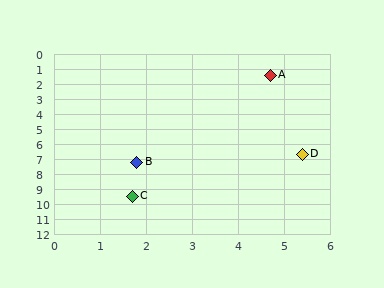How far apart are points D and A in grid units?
Points D and A are about 5.3 grid units apart.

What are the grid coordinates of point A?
Point A is at approximately (4.7, 1.4).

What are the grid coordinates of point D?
Point D is at approximately (5.4, 6.7).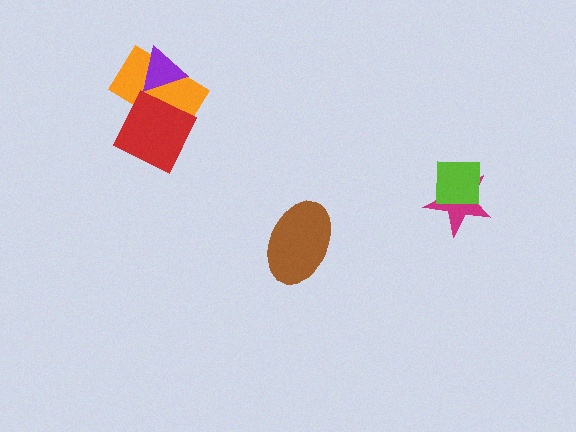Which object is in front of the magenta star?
The lime square is in front of the magenta star.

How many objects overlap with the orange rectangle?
2 objects overlap with the orange rectangle.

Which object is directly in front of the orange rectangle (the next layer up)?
The purple triangle is directly in front of the orange rectangle.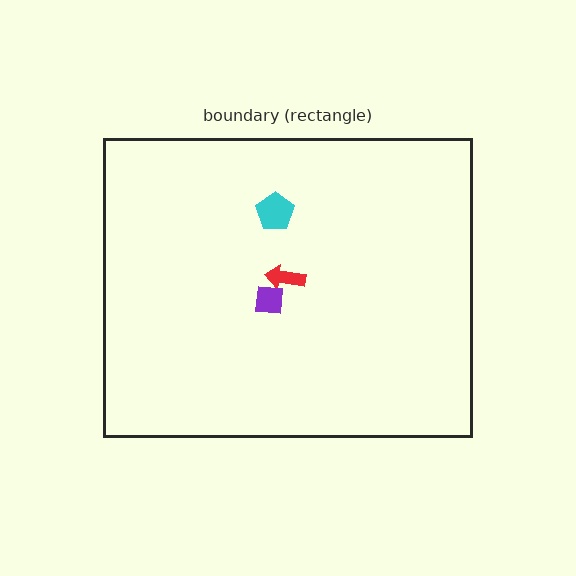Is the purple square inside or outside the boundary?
Inside.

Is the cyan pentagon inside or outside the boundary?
Inside.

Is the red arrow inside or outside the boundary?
Inside.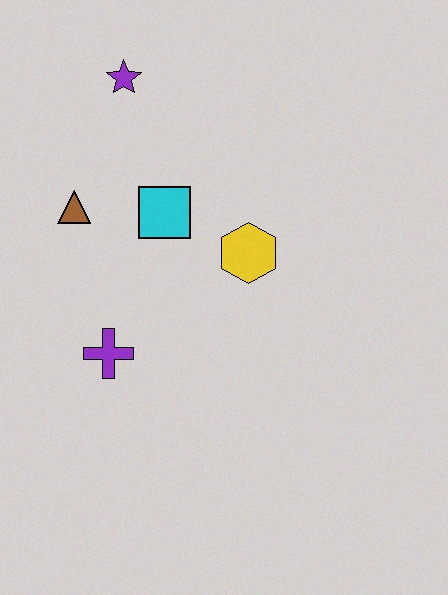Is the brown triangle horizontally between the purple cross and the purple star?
No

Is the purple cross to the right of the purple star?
No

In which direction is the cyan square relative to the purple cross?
The cyan square is above the purple cross.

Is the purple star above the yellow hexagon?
Yes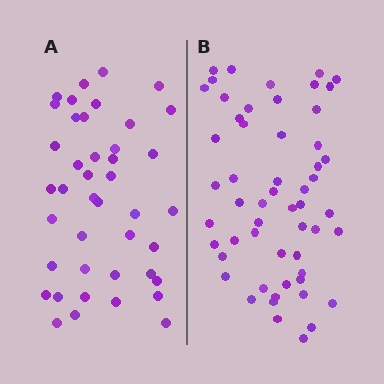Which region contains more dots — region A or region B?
Region B (the right region) has more dots.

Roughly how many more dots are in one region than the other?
Region B has approximately 15 more dots than region A.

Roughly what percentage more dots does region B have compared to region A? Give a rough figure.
About 30% more.